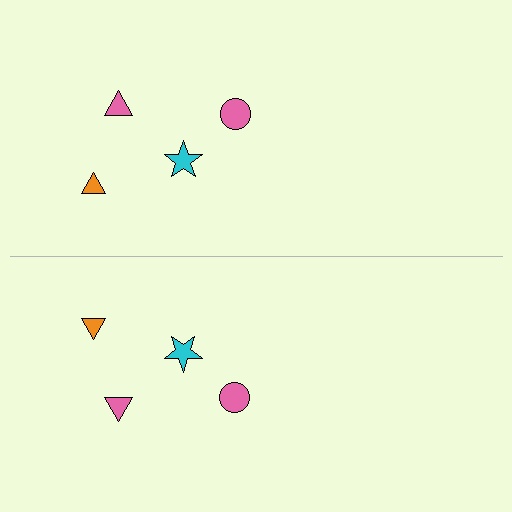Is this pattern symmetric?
Yes, this pattern has bilateral (reflection) symmetry.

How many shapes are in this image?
There are 8 shapes in this image.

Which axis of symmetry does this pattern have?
The pattern has a horizontal axis of symmetry running through the center of the image.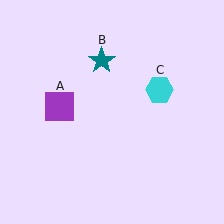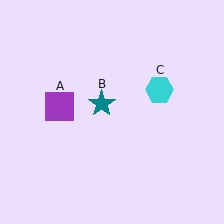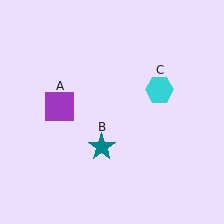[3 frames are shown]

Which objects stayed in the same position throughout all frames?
Purple square (object A) and cyan hexagon (object C) remained stationary.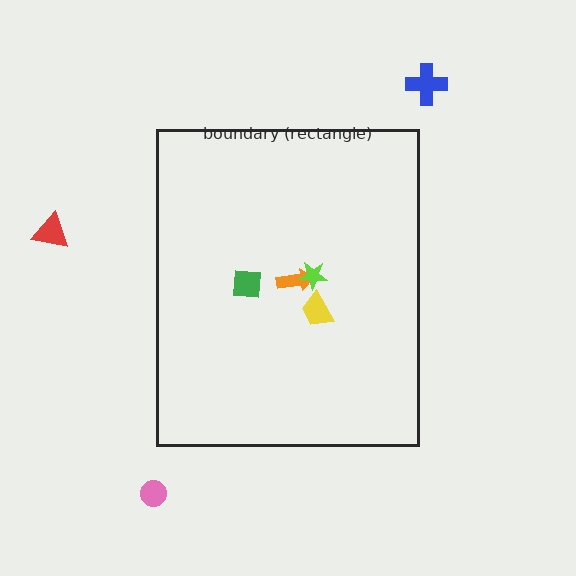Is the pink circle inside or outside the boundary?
Outside.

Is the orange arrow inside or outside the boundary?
Inside.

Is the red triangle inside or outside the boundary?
Outside.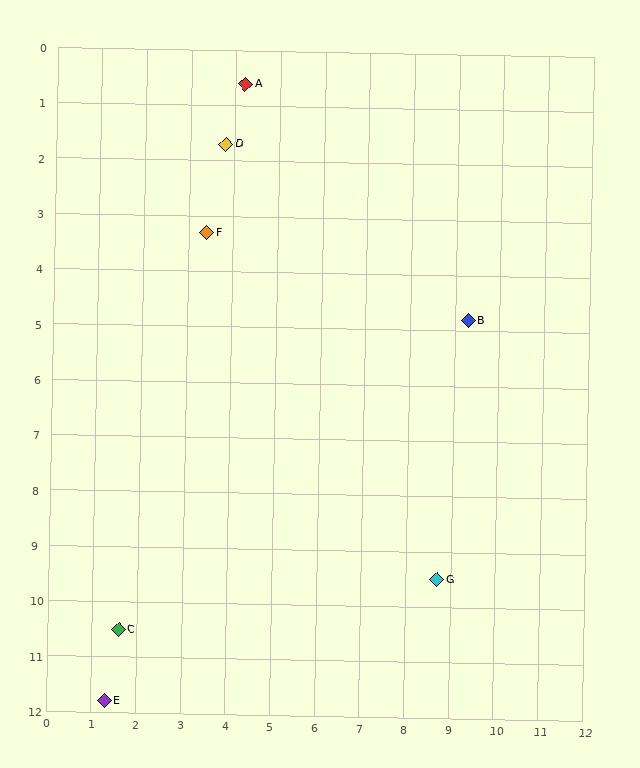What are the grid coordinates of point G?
Point G is at approximately (8.7, 9.5).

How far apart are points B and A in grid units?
Points B and A are about 6.6 grid units apart.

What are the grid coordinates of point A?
Point A is at approximately (4.2, 0.6).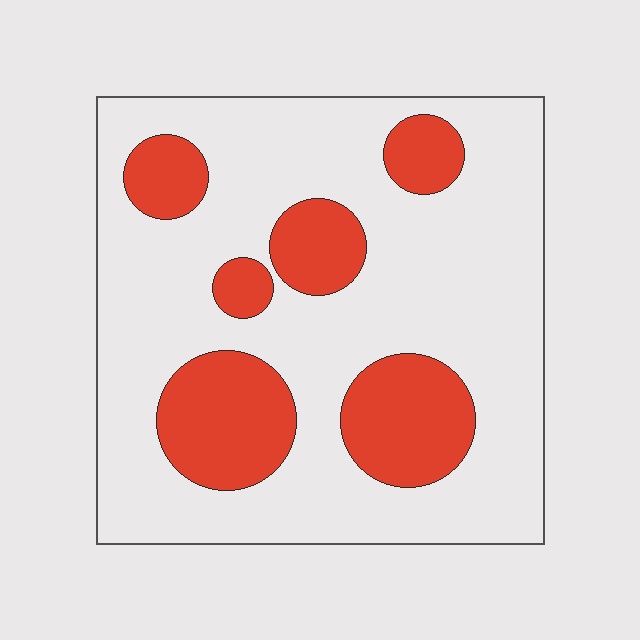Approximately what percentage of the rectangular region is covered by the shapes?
Approximately 25%.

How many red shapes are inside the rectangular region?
6.